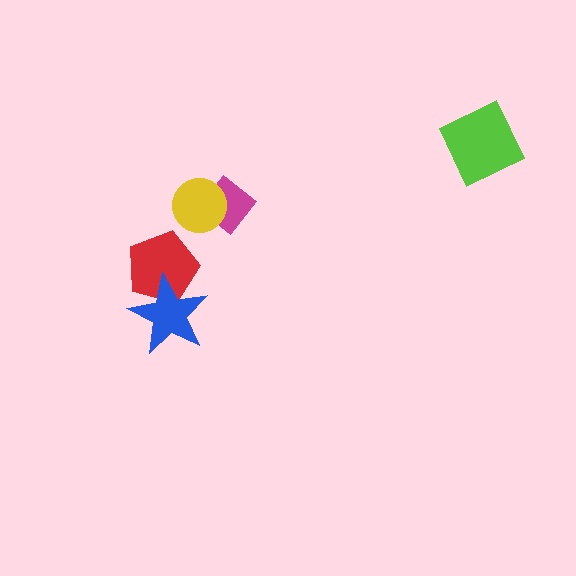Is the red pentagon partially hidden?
Yes, it is partially covered by another shape.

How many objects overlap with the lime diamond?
0 objects overlap with the lime diamond.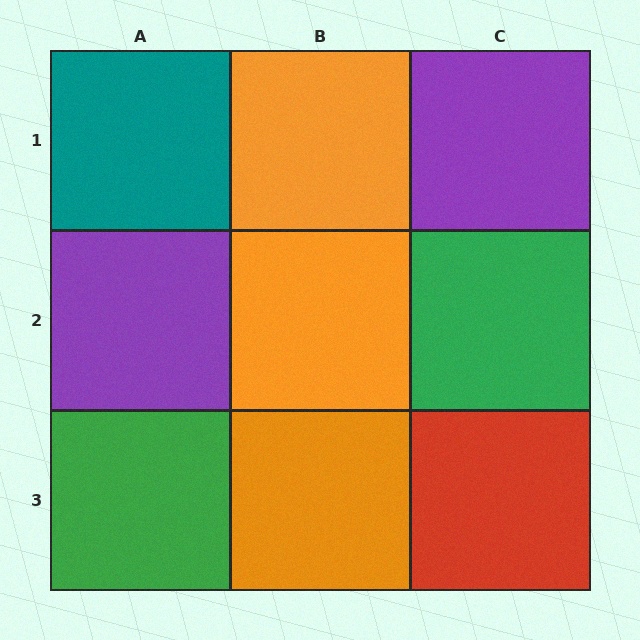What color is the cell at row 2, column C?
Green.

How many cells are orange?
3 cells are orange.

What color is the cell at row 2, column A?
Purple.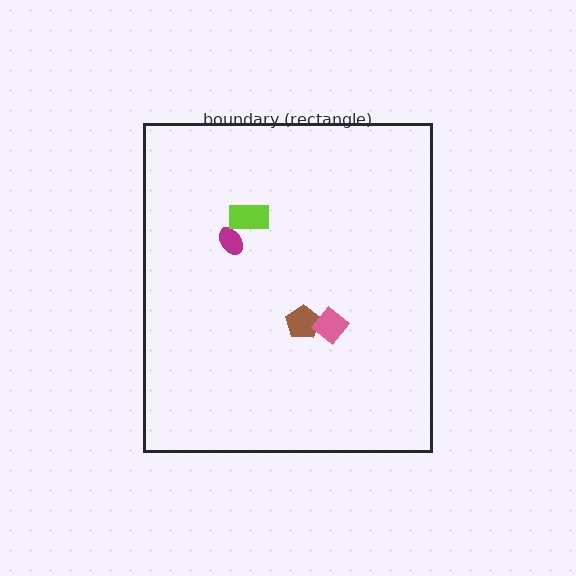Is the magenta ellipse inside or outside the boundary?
Inside.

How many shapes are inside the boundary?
4 inside, 0 outside.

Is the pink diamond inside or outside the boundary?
Inside.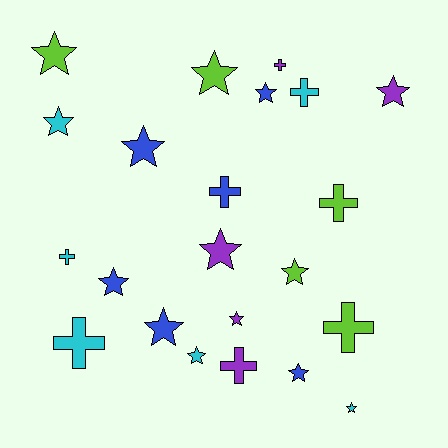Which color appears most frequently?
Cyan, with 6 objects.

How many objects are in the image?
There are 22 objects.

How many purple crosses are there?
There are 2 purple crosses.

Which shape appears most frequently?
Star, with 14 objects.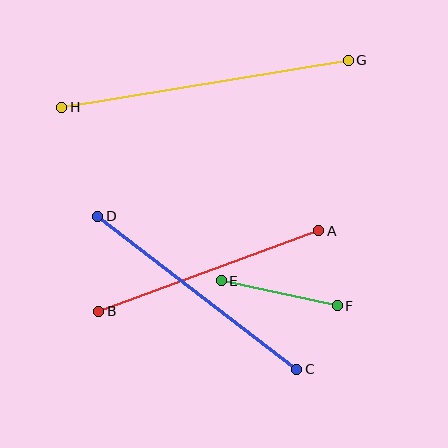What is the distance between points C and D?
The distance is approximately 251 pixels.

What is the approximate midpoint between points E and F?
The midpoint is at approximately (279, 293) pixels.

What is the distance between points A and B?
The distance is approximately 234 pixels.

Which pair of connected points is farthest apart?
Points G and H are farthest apart.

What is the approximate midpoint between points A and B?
The midpoint is at approximately (209, 271) pixels.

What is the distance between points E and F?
The distance is approximately 119 pixels.